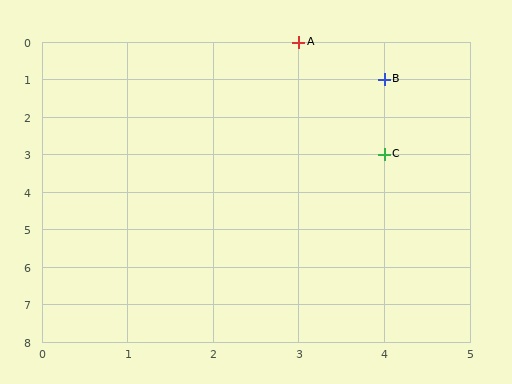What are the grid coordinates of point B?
Point B is at grid coordinates (4, 1).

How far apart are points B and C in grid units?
Points B and C are 2 rows apart.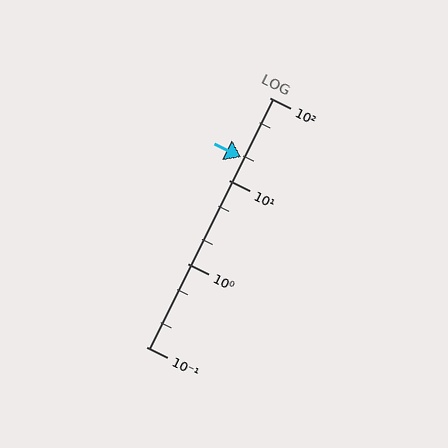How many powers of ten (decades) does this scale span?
The scale spans 3 decades, from 0.1 to 100.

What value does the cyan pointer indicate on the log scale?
The pointer indicates approximately 19.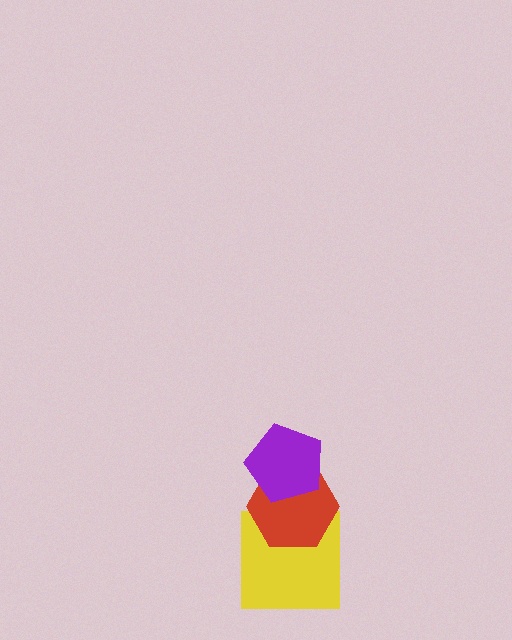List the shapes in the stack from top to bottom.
From top to bottom: the purple pentagon, the red hexagon, the yellow square.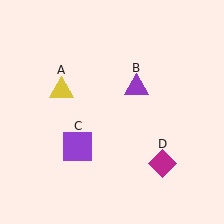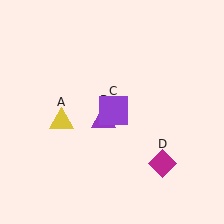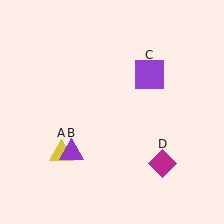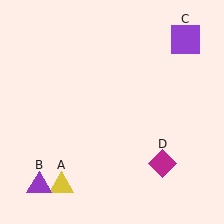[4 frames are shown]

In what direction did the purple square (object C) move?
The purple square (object C) moved up and to the right.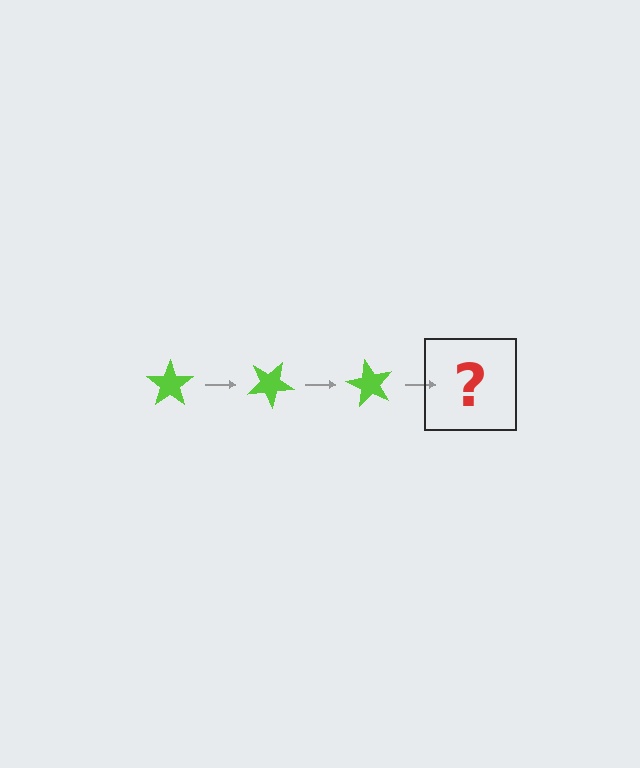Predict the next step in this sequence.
The next step is a lime star rotated 90 degrees.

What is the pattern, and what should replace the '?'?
The pattern is that the star rotates 30 degrees each step. The '?' should be a lime star rotated 90 degrees.